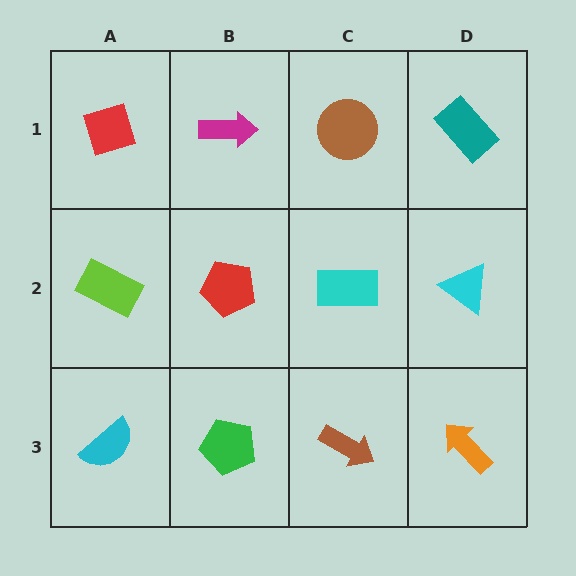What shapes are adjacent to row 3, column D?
A cyan triangle (row 2, column D), a brown arrow (row 3, column C).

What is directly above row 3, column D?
A cyan triangle.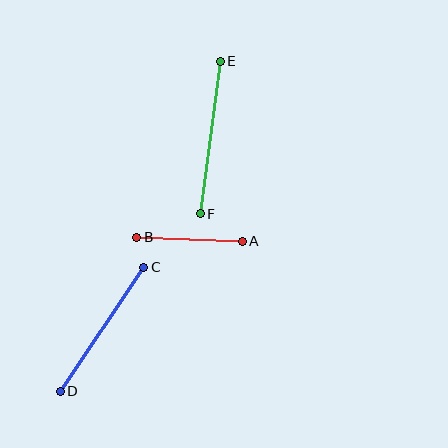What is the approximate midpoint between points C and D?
The midpoint is at approximately (102, 329) pixels.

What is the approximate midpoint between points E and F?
The midpoint is at approximately (210, 137) pixels.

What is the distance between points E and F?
The distance is approximately 154 pixels.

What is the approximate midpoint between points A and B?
The midpoint is at approximately (190, 239) pixels.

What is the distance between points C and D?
The distance is approximately 149 pixels.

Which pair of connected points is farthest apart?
Points E and F are farthest apart.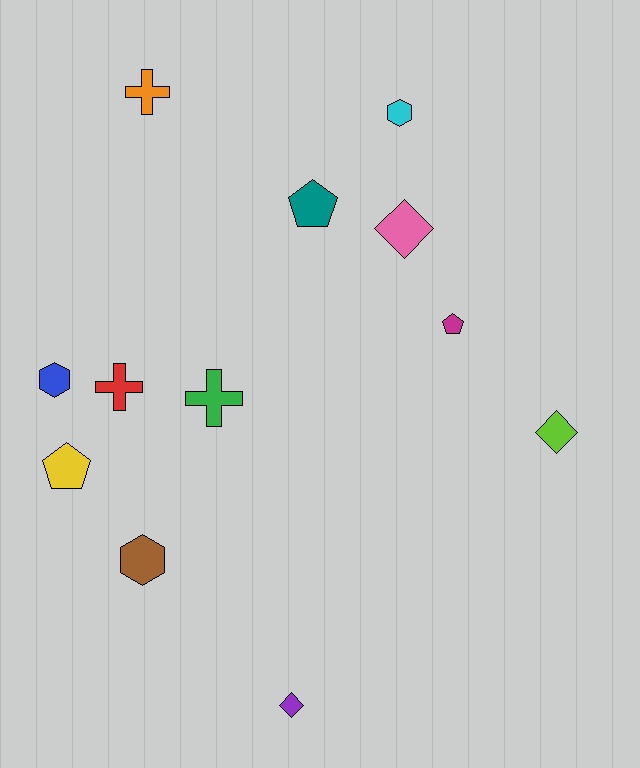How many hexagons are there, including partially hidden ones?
There are 3 hexagons.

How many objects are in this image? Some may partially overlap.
There are 12 objects.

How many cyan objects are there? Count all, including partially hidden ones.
There is 1 cyan object.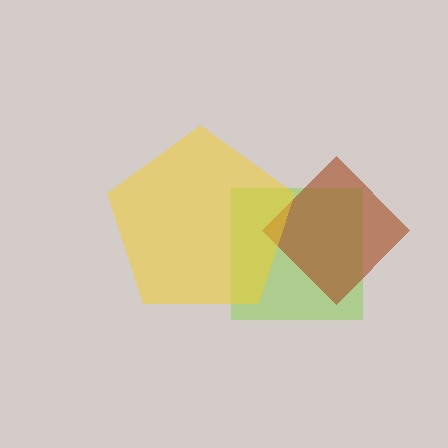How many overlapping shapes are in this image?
There are 3 overlapping shapes in the image.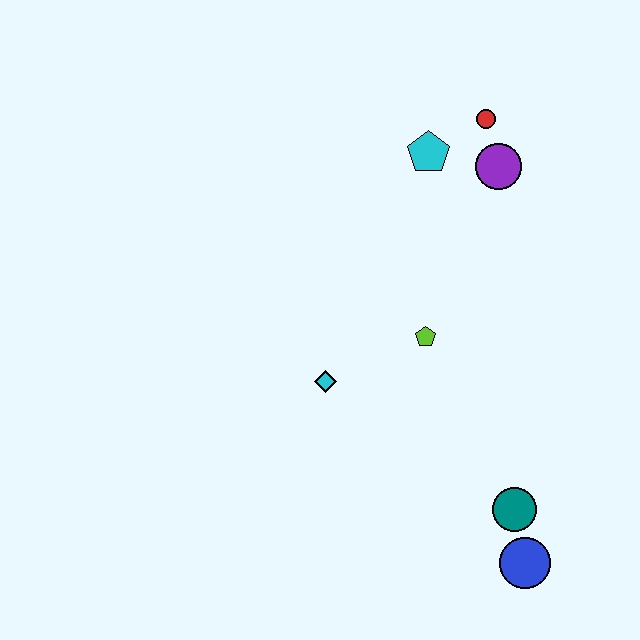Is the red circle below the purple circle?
No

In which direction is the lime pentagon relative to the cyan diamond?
The lime pentagon is to the right of the cyan diamond.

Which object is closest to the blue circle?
The teal circle is closest to the blue circle.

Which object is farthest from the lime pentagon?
The blue circle is farthest from the lime pentagon.